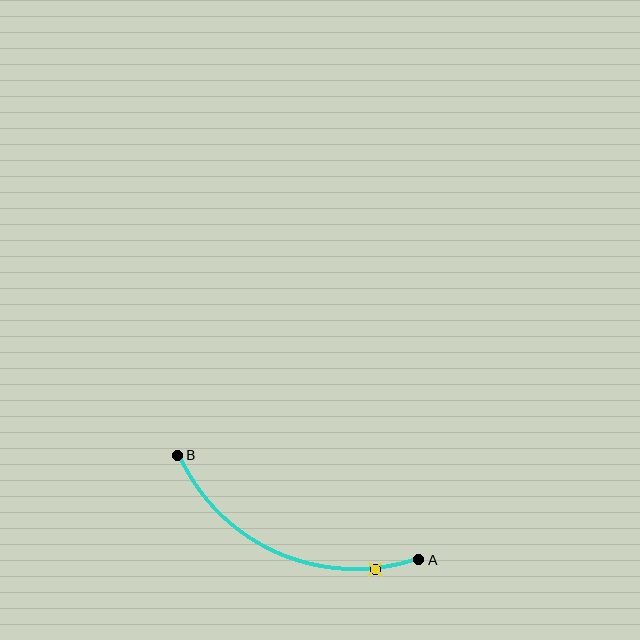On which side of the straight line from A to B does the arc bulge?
The arc bulges below the straight line connecting A and B.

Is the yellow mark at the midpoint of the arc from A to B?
No. The yellow mark lies on the arc but is closer to endpoint A. The arc midpoint would be at the point on the curve equidistant along the arc from both A and B.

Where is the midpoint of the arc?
The arc midpoint is the point on the curve farthest from the straight line joining A and B. It sits below that line.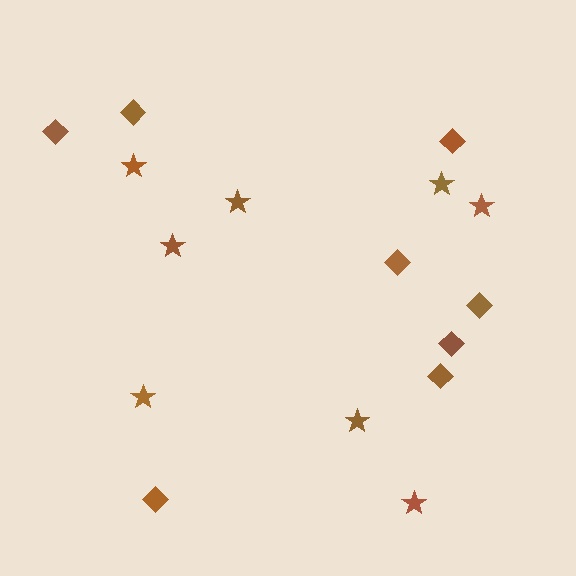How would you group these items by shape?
There are 2 groups: one group of diamonds (8) and one group of stars (8).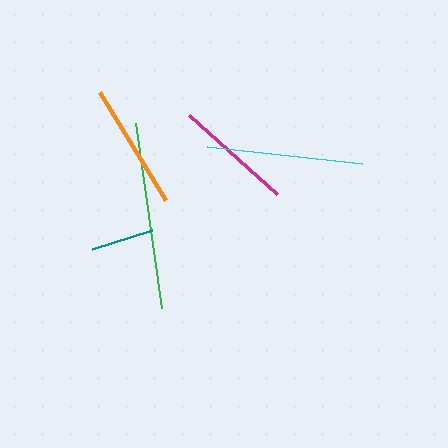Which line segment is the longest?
The green line is the longest at approximately 187 pixels.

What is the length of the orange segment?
The orange segment is approximately 126 pixels long.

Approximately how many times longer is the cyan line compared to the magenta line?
The cyan line is approximately 1.3 times the length of the magenta line.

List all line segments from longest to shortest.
From longest to shortest: green, cyan, orange, magenta, teal.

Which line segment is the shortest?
The teal line is the shortest at approximately 63 pixels.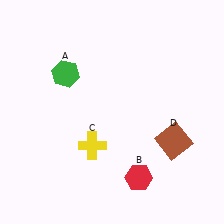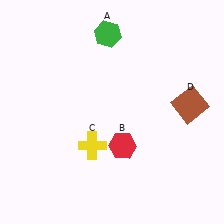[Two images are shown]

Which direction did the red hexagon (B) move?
The red hexagon (B) moved up.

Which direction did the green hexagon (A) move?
The green hexagon (A) moved right.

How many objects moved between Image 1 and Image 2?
3 objects moved between the two images.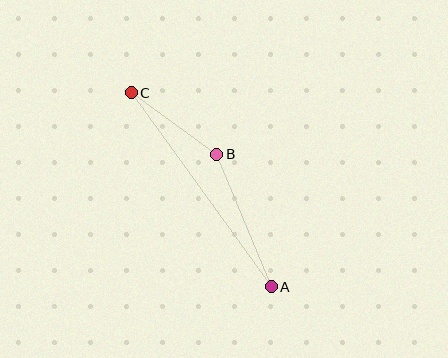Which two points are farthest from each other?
Points A and C are farthest from each other.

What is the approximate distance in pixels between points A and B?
The distance between A and B is approximately 143 pixels.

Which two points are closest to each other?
Points B and C are closest to each other.